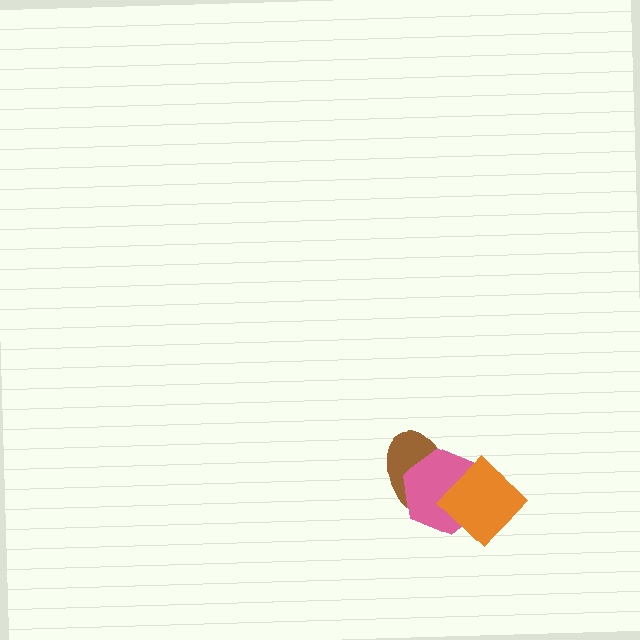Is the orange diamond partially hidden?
No, no other shape covers it.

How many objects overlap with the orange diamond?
2 objects overlap with the orange diamond.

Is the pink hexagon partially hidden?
Yes, it is partially covered by another shape.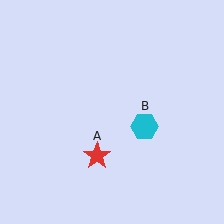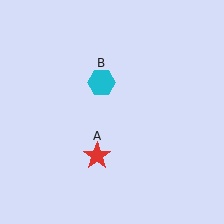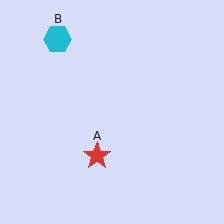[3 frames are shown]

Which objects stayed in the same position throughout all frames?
Red star (object A) remained stationary.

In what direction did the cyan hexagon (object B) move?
The cyan hexagon (object B) moved up and to the left.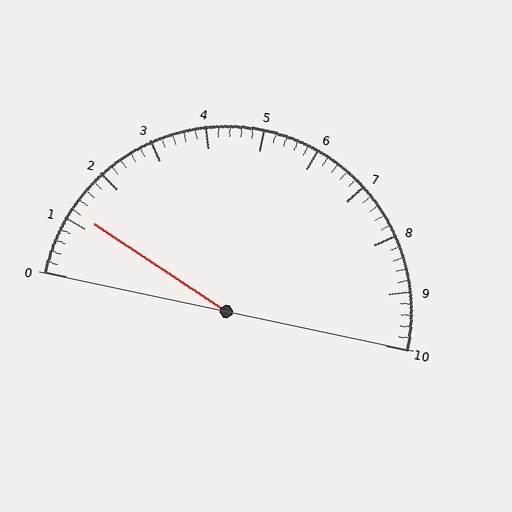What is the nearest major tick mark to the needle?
The nearest major tick mark is 1.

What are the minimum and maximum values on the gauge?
The gauge ranges from 0 to 10.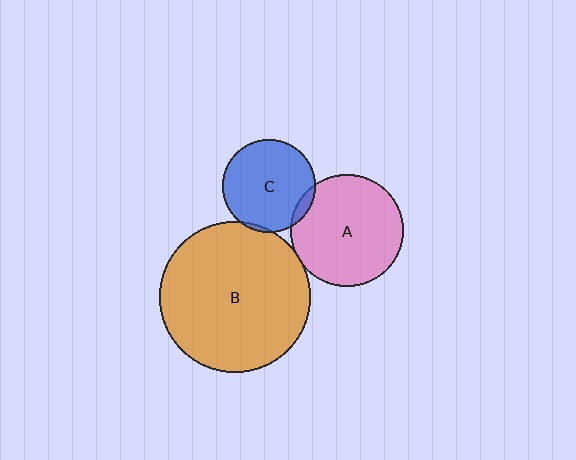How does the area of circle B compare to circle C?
Approximately 2.6 times.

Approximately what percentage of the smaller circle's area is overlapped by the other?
Approximately 5%.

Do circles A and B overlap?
Yes.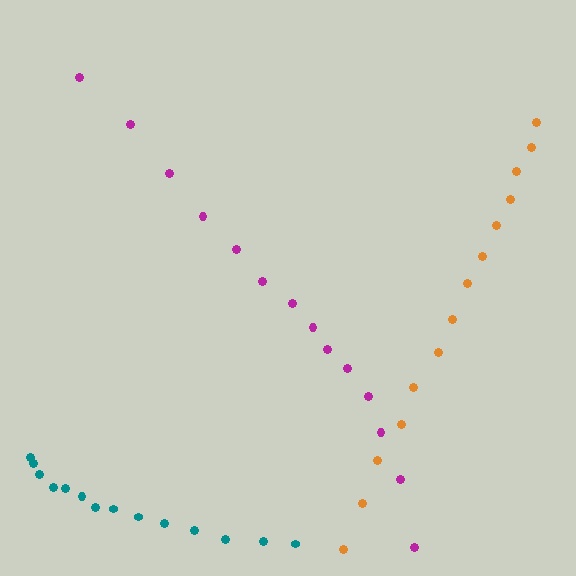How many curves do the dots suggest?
There are 3 distinct paths.